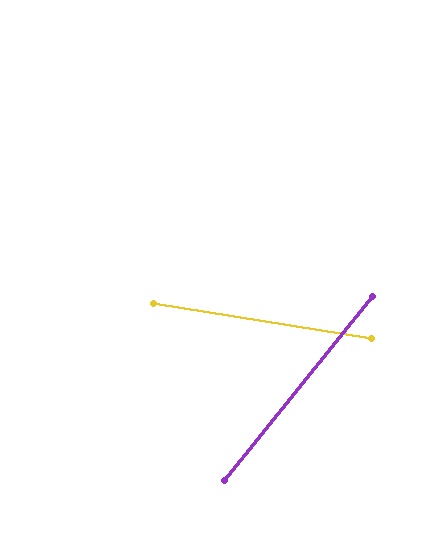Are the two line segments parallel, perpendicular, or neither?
Neither parallel nor perpendicular — they differ by about 60°.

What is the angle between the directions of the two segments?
Approximately 60 degrees.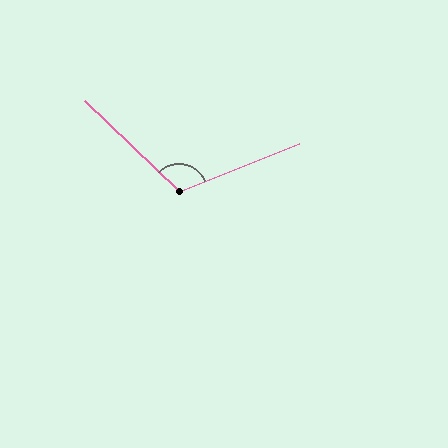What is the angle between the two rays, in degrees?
Approximately 115 degrees.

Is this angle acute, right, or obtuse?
It is obtuse.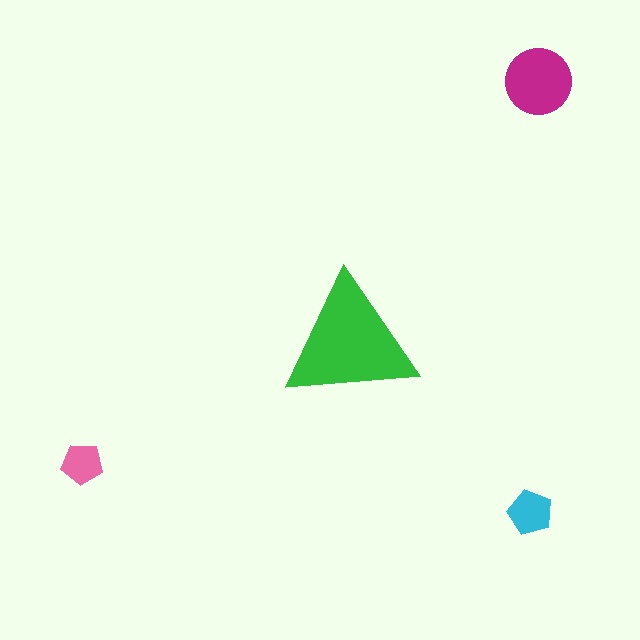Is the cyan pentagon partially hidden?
No, the cyan pentagon is fully visible.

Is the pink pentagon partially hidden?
No, the pink pentagon is fully visible.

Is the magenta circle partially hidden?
No, the magenta circle is fully visible.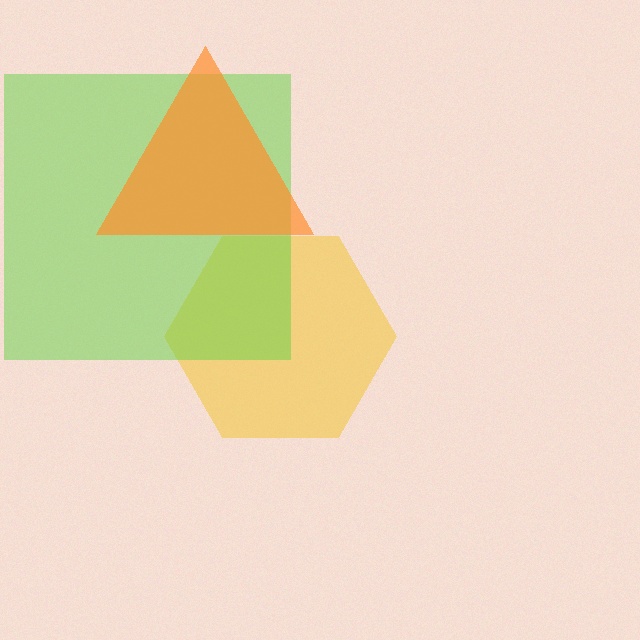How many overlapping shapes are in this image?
There are 3 overlapping shapes in the image.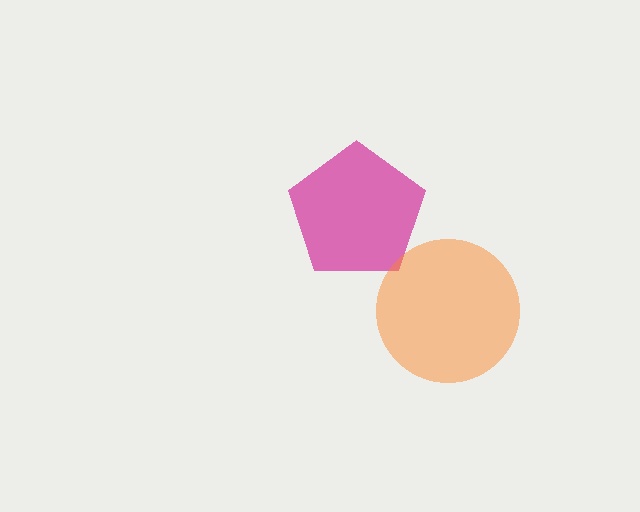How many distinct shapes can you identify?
There are 2 distinct shapes: a magenta pentagon, an orange circle.